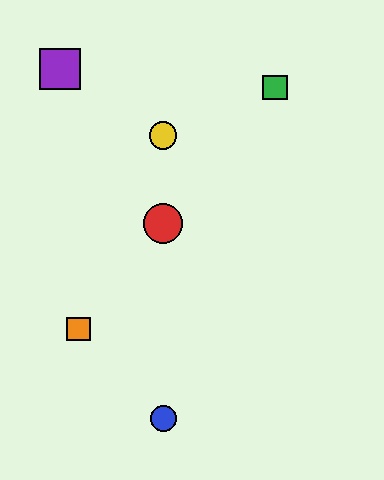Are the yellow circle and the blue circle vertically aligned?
Yes, both are at x≈163.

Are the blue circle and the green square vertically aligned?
No, the blue circle is at x≈163 and the green square is at x≈275.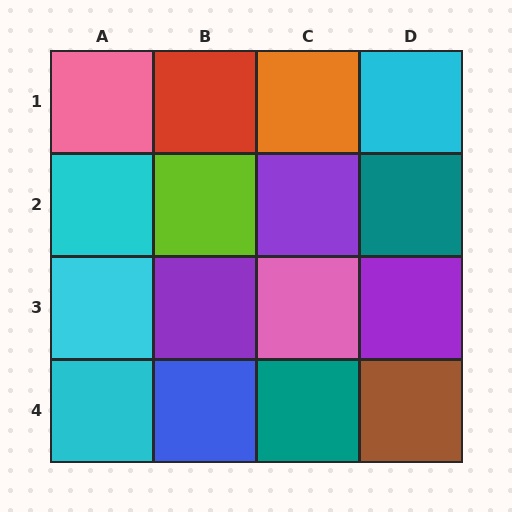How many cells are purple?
3 cells are purple.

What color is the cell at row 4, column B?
Blue.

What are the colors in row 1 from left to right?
Pink, red, orange, cyan.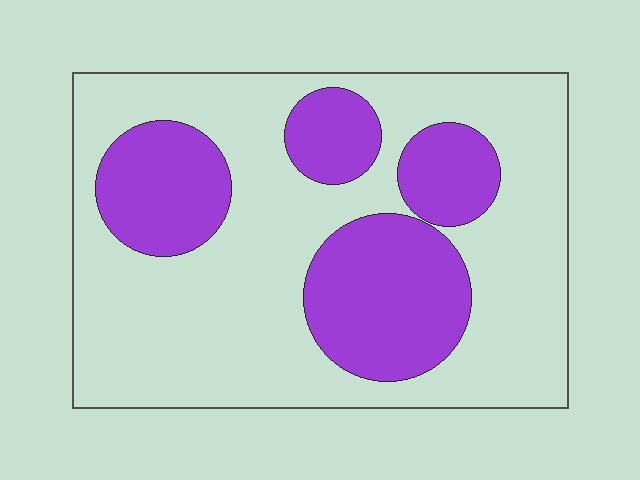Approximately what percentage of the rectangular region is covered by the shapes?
Approximately 30%.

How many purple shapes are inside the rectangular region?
4.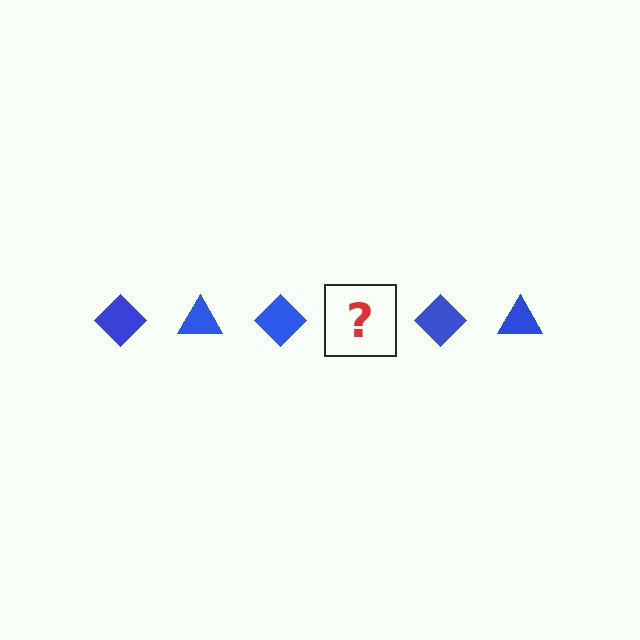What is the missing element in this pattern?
The missing element is a blue triangle.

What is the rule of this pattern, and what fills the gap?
The rule is that the pattern cycles through diamond, triangle shapes in blue. The gap should be filled with a blue triangle.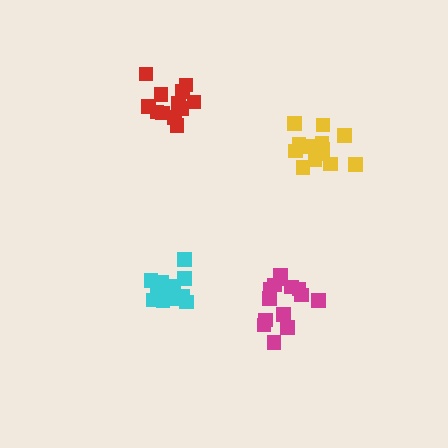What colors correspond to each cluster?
The clusters are colored: cyan, red, yellow, magenta.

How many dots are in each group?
Group 1: 14 dots, Group 2: 12 dots, Group 3: 14 dots, Group 4: 14 dots (54 total).